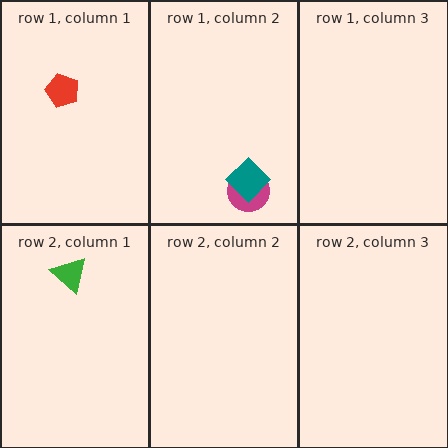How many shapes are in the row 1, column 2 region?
2.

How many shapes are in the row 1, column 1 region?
1.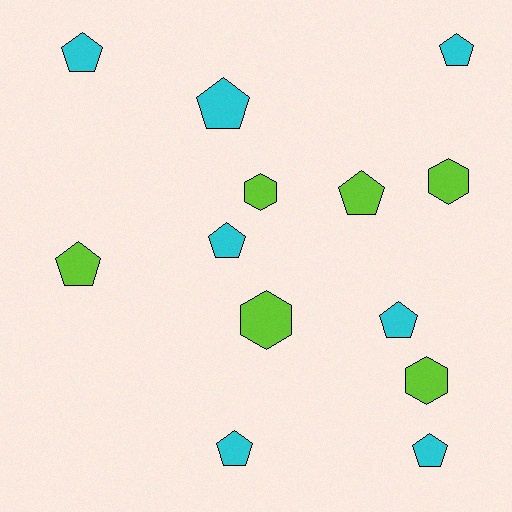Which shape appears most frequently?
Pentagon, with 9 objects.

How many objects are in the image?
There are 13 objects.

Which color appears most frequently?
Cyan, with 7 objects.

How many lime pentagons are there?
There are 2 lime pentagons.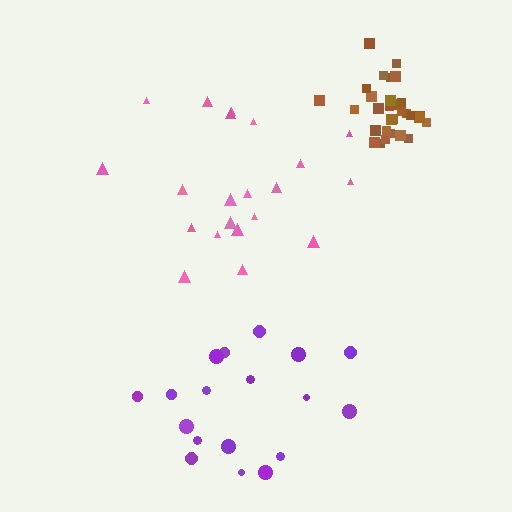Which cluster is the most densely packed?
Brown.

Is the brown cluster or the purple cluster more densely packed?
Brown.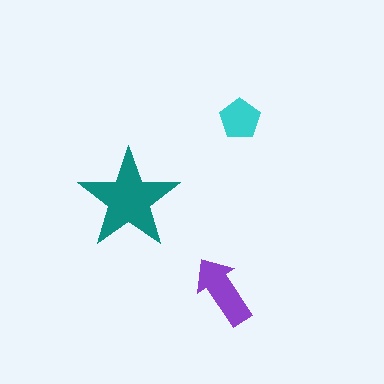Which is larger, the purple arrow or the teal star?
The teal star.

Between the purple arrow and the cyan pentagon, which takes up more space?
The purple arrow.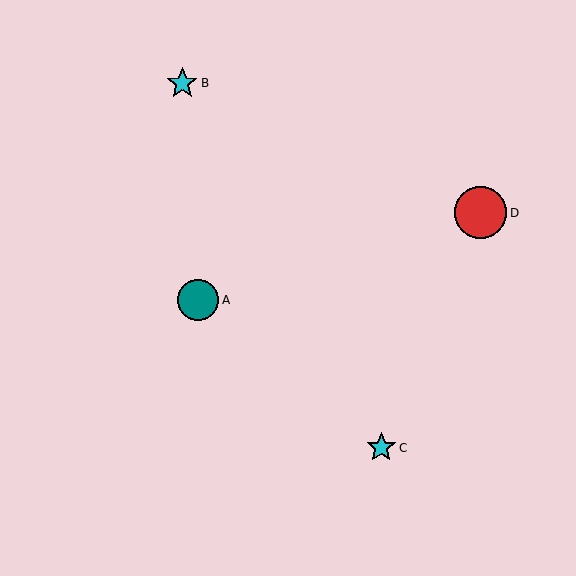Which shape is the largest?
The red circle (labeled D) is the largest.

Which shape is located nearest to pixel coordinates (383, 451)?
The cyan star (labeled C) at (381, 448) is nearest to that location.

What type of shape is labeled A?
Shape A is a teal circle.